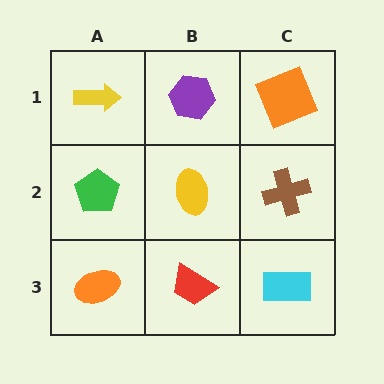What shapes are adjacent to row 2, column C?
An orange square (row 1, column C), a cyan rectangle (row 3, column C), a yellow ellipse (row 2, column B).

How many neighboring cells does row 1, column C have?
2.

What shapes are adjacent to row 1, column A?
A green pentagon (row 2, column A), a purple hexagon (row 1, column B).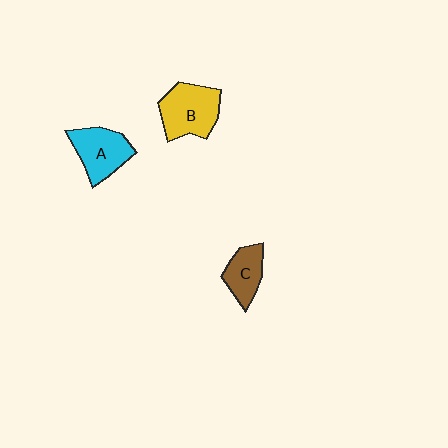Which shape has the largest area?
Shape B (yellow).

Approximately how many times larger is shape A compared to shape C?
Approximately 1.3 times.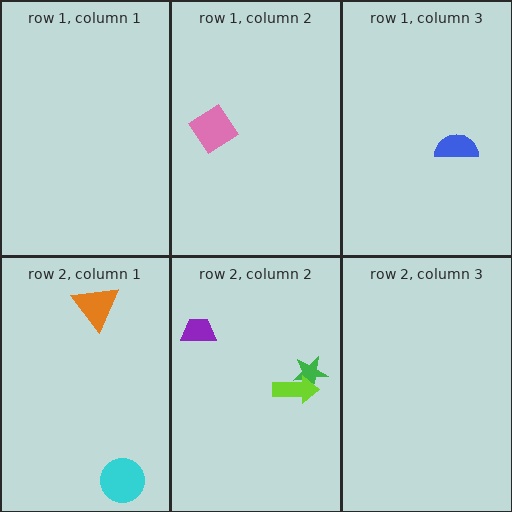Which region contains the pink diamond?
The row 1, column 2 region.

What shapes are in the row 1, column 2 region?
The pink diamond.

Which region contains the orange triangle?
The row 2, column 1 region.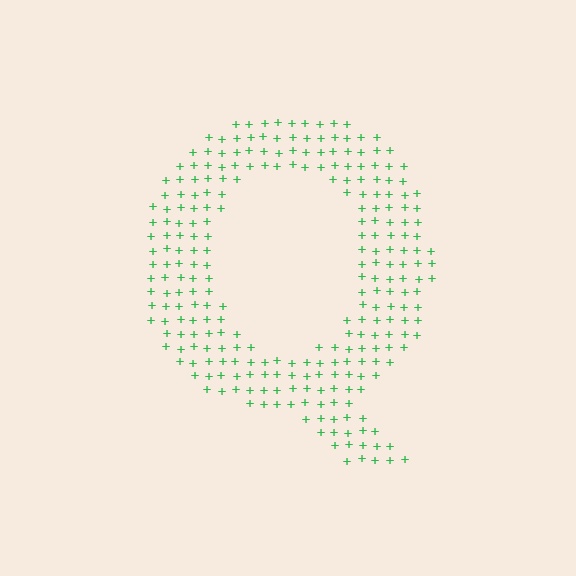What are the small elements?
The small elements are plus signs.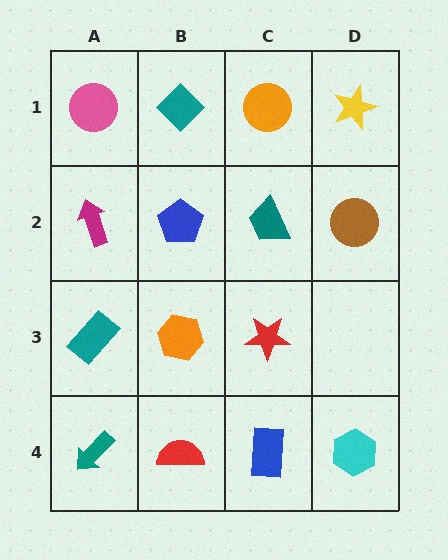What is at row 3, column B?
An orange hexagon.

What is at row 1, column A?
A pink circle.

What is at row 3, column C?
A red star.